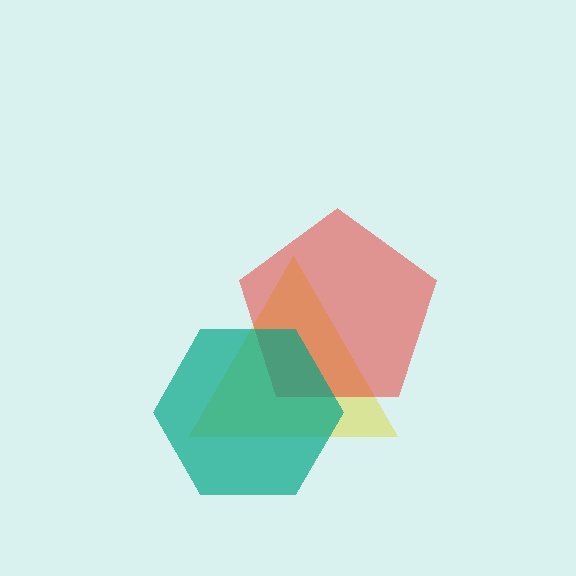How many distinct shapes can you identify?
There are 3 distinct shapes: a yellow triangle, a red pentagon, a teal hexagon.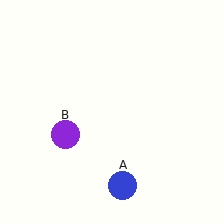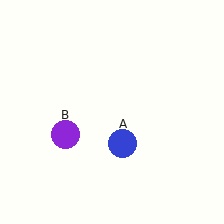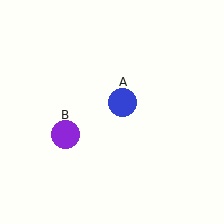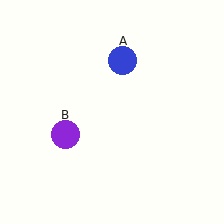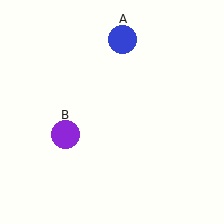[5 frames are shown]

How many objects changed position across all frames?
1 object changed position: blue circle (object A).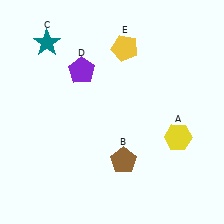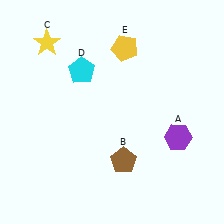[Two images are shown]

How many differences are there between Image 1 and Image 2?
There are 3 differences between the two images.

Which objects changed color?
A changed from yellow to purple. C changed from teal to yellow. D changed from purple to cyan.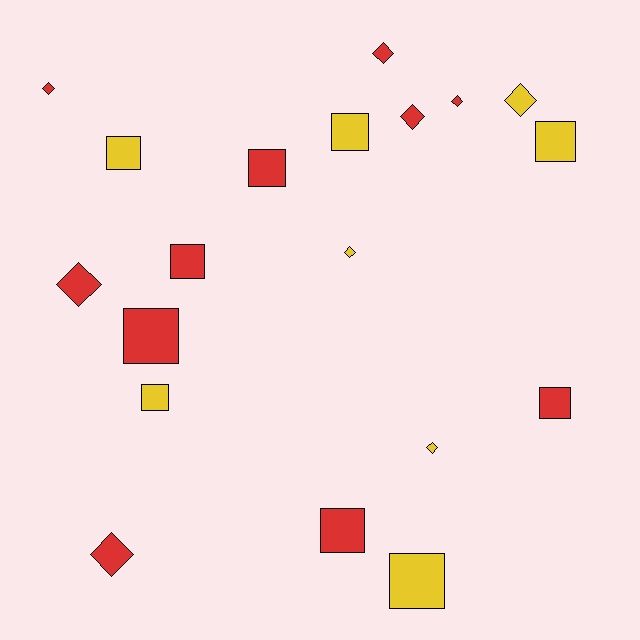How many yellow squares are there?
There are 5 yellow squares.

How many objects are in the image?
There are 19 objects.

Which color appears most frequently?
Red, with 11 objects.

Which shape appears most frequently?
Square, with 10 objects.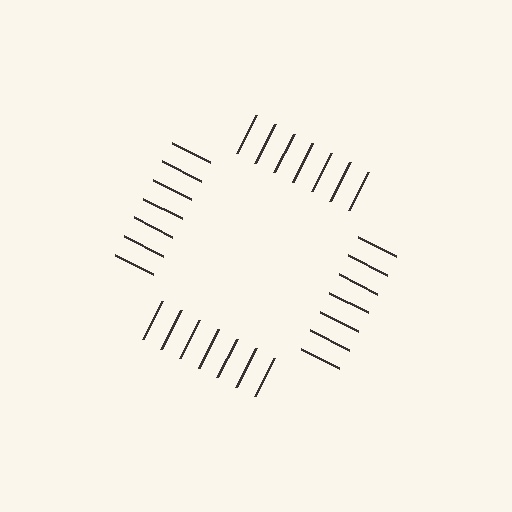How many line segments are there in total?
28 — 7 along each of the 4 edges.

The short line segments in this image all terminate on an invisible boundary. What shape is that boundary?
An illusory square — the line segments terminate on its edges but no continuous stroke is drawn.